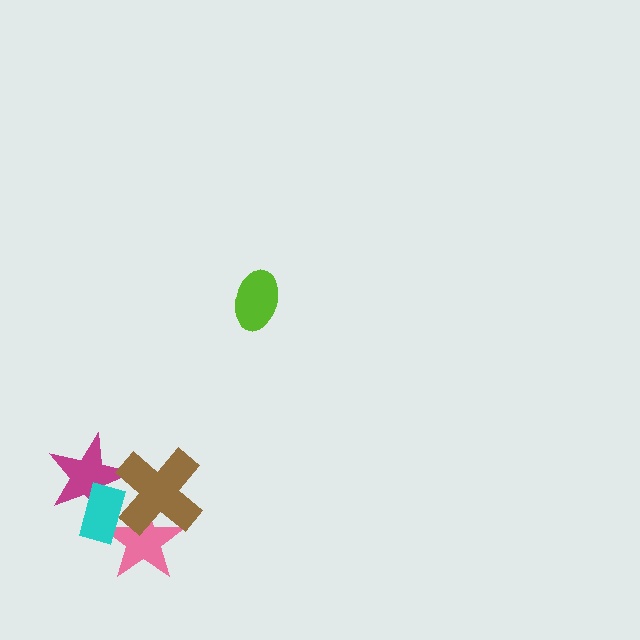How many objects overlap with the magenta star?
2 objects overlap with the magenta star.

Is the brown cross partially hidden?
Yes, it is partially covered by another shape.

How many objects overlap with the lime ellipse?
0 objects overlap with the lime ellipse.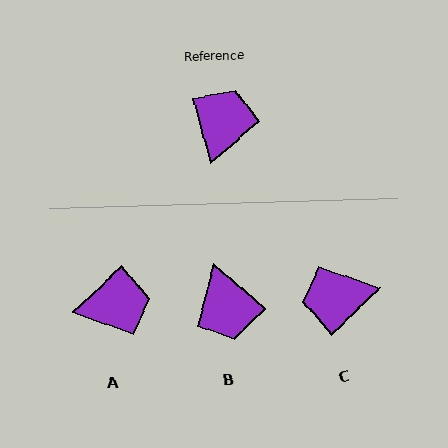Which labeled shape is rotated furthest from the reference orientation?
B, about 146 degrees away.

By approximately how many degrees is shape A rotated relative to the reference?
Approximately 61 degrees clockwise.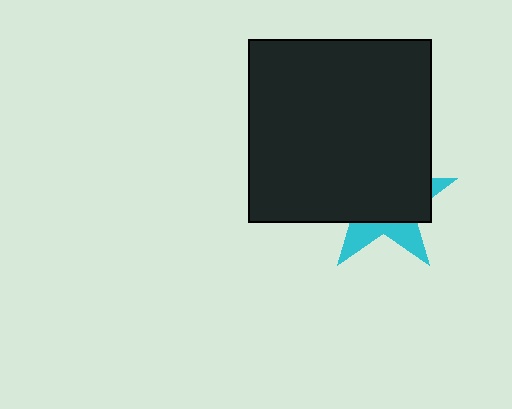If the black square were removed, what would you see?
You would see the complete cyan star.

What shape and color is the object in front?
The object in front is a black square.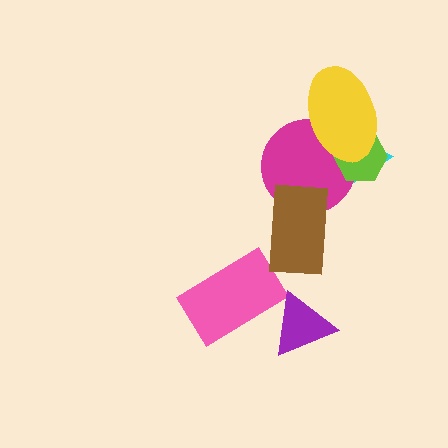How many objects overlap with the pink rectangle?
1 object overlaps with the pink rectangle.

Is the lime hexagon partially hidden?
Yes, it is partially covered by another shape.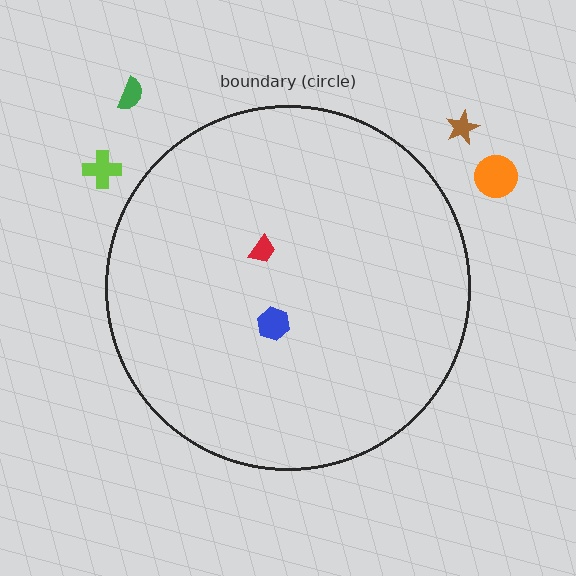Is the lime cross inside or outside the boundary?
Outside.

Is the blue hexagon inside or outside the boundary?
Inside.